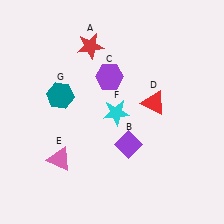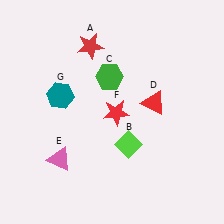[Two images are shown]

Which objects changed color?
B changed from purple to lime. C changed from purple to green. F changed from cyan to red.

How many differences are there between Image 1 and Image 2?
There are 3 differences between the two images.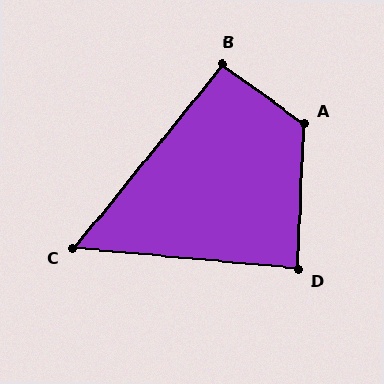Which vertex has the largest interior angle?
A, at approximately 124 degrees.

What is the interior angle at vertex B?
Approximately 93 degrees (approximately right).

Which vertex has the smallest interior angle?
C, at approximately 56 degrees.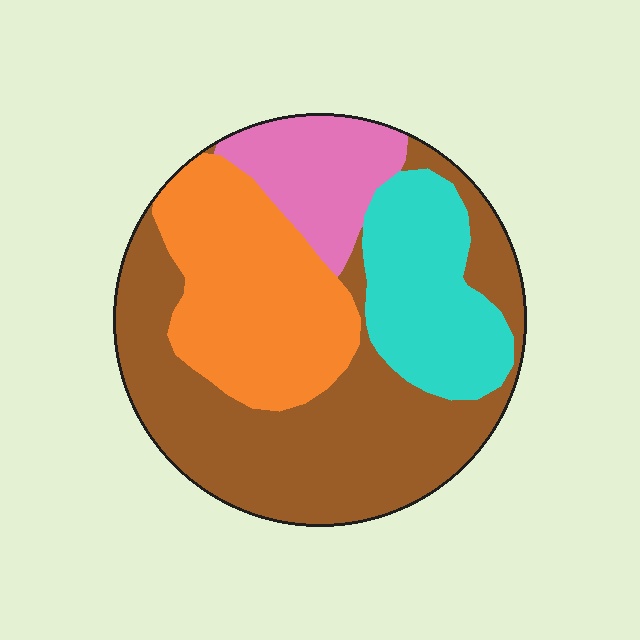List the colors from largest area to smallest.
From largest to smallest: brown, orange, cyan, pink.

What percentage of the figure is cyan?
Cyan takes up about one sixth (1/6) of the figure.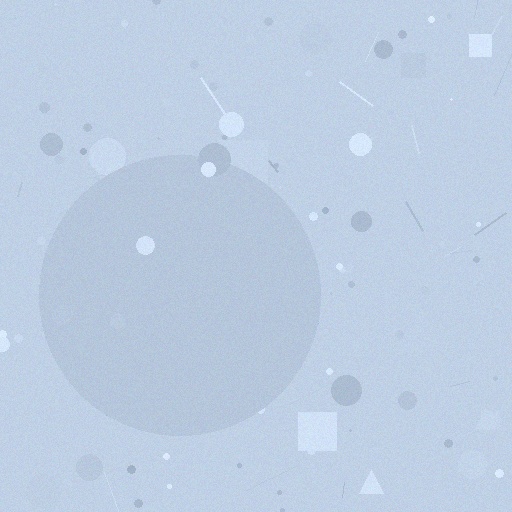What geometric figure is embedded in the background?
A circle is embedded in the background.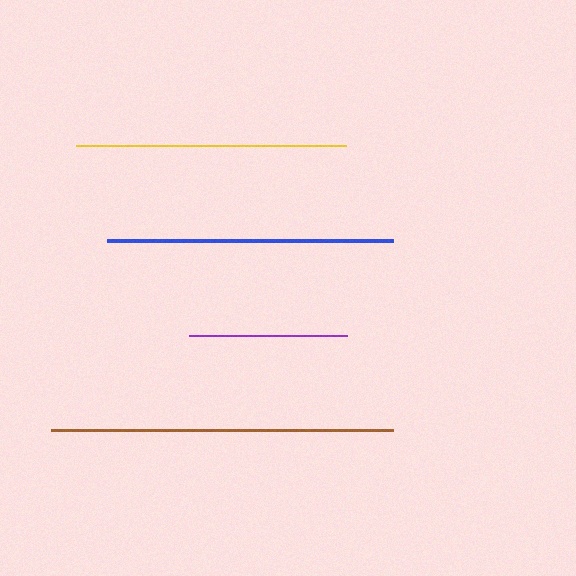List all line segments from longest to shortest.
From longest to shortest: brown, blue, yellow, purple.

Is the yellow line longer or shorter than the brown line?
The brown line is longer than the yellow line.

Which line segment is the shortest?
The purple line is the shortest at approximately 158 pixels.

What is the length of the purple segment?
The purple segment is approximately 158 pixels long.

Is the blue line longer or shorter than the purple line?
The blue line is longer than the purple line.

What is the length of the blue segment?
The blue segment is approximately 286 pixels long.